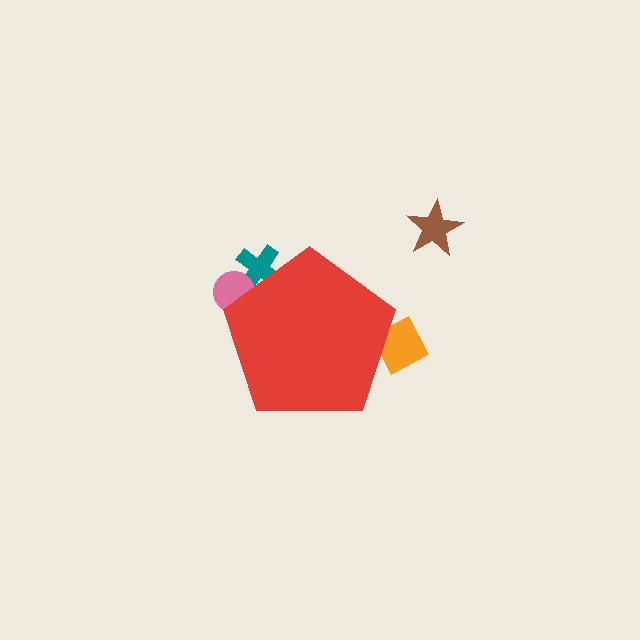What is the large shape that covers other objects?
A red pentagon.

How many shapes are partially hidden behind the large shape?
3 shapes are partially hidden.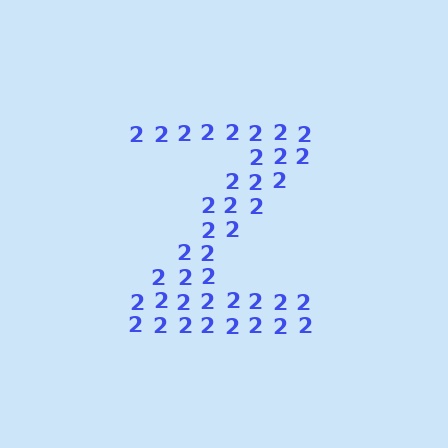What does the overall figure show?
The overall figure shows the letter Z.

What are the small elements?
The small elements are digit 2's.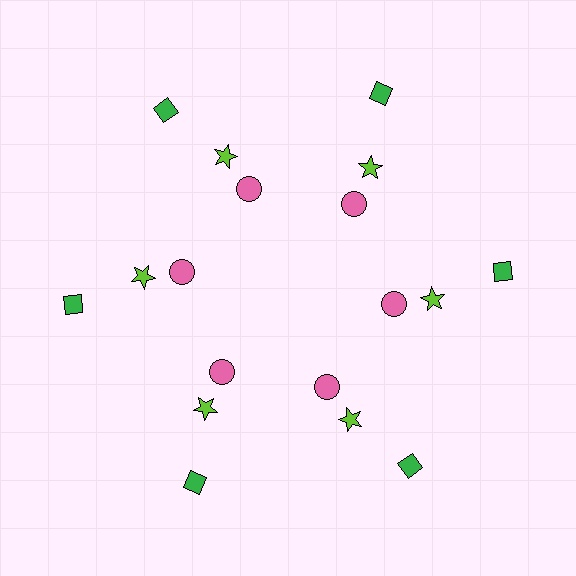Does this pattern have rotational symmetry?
Yes, this pattern has 6-fold rotational symmetry. It looks the same after rotating 60 degrees around the center.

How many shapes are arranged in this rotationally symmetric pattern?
There are 18 shapes, arranged in 6 groups of 3.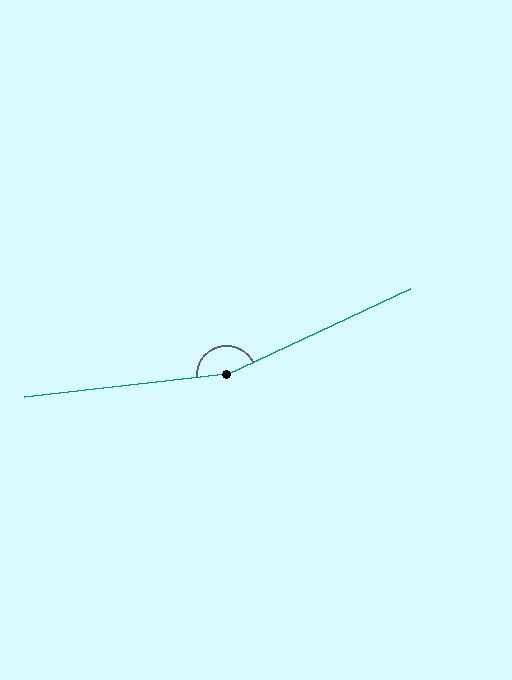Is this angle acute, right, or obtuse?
It is obtuse.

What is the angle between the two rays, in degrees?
Approximately 161 degrees.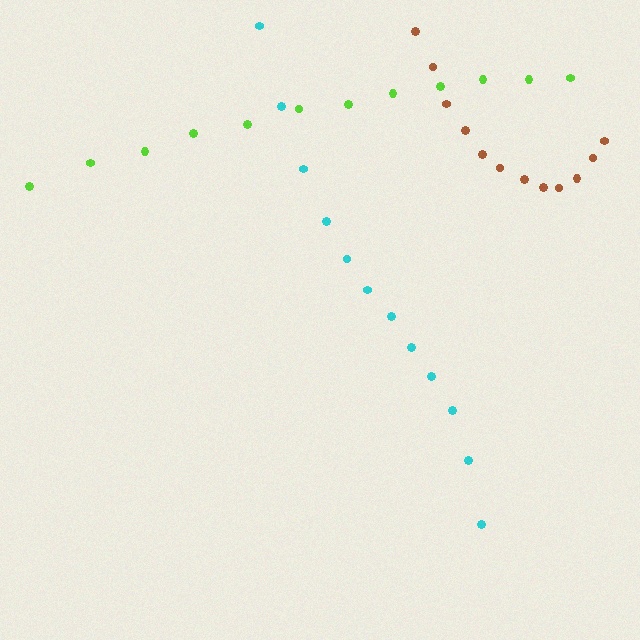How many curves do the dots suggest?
There are 3 distinct paths.